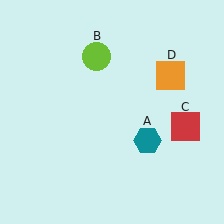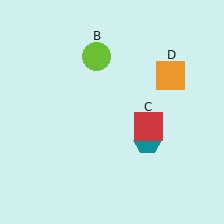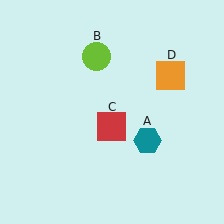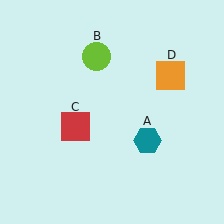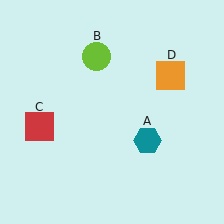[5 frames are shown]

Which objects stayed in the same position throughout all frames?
Teal hexagon (object A) and lime circle (object B) and orange square (object D) remained stationary.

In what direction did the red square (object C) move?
The red square (object C) moved left.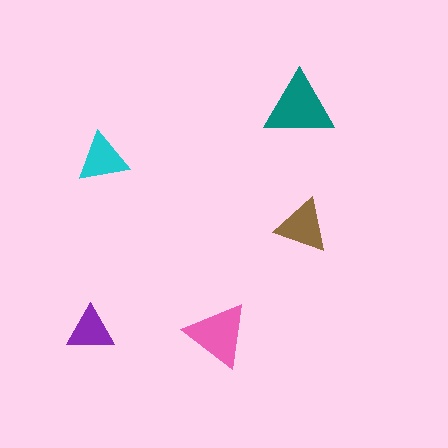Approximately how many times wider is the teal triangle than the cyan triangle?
About 1.5 times wider.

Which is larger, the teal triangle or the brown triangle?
The teal one.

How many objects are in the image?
There are 5 objects in the image.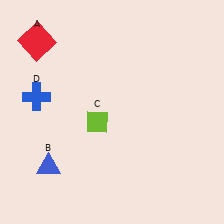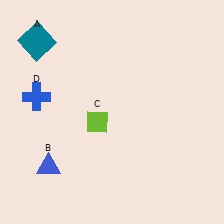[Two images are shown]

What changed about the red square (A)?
In Image 1, A is red. In Image 2, it changed to teal.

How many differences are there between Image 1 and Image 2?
There is 1 difference between the two images.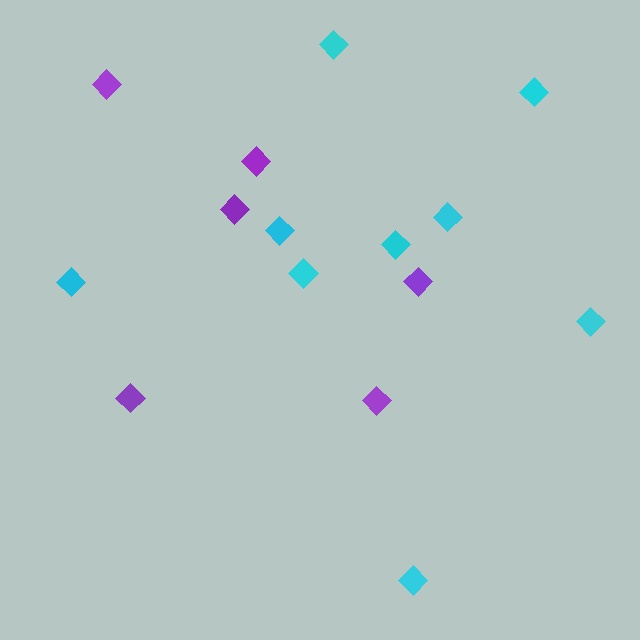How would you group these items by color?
There are 2 groups: one group of cyan diamonds (9) and one group of purple diamonds (6).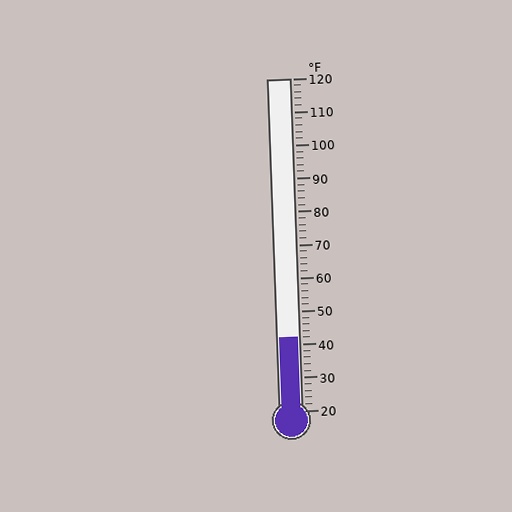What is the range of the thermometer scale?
The thermometer scale ranges from 20°F to 120°F.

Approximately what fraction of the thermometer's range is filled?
The thermometer is filled to approximately 20% of its range.